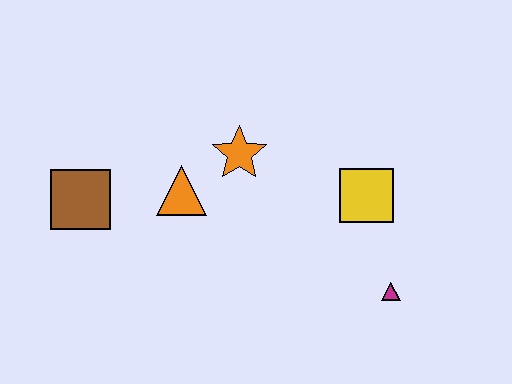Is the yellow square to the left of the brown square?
No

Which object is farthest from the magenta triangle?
The brown square is farthest from the magenta triangle.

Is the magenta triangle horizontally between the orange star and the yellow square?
No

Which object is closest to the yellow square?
The magenta triangle is closest to the yellow square.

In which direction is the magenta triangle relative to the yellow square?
The magenta triangle is below the yellow square.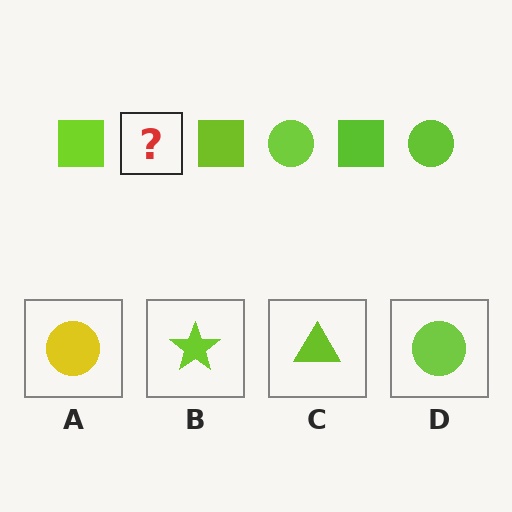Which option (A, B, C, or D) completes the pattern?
D.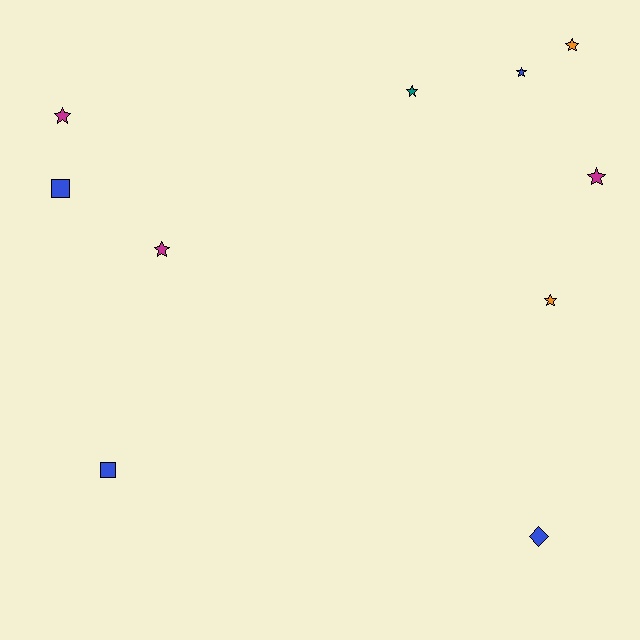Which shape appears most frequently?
Star, with 7 objects.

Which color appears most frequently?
Blue, with 4 objects.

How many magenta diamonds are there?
There are no magenta diamonds.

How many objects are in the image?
There are 10 objects.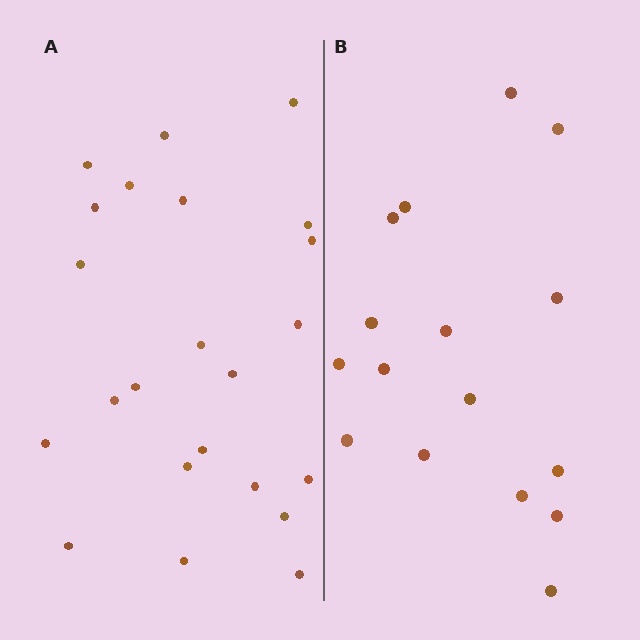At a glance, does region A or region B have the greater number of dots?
Region A (the left region) has more dots.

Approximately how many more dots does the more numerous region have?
Region A has roughly 8 or so more dots than region B.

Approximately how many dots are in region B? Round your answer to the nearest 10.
About 20 dots. (The exact count is 16, which rounds to 20.)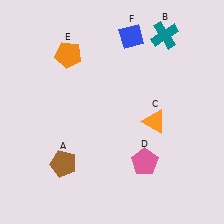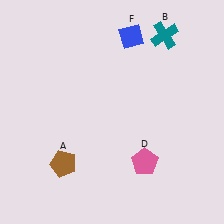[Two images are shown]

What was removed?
The orange triangle (C), the orange pentagon (E) were removed in Image 2.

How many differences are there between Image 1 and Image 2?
There are 2 differences between the two images.